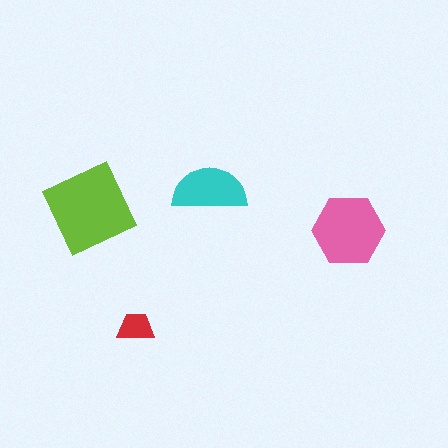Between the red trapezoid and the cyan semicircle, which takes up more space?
The cyan semicircle.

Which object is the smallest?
The red trapezoid.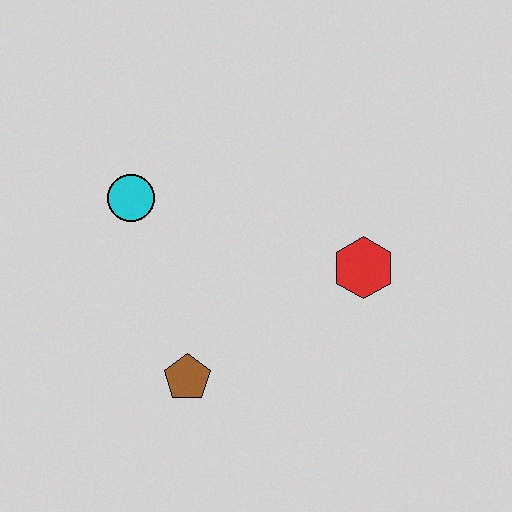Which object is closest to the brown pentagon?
The cyan circle is closest to the brown pentagon.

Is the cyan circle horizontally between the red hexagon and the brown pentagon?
No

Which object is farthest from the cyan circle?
The red hexagon is farthest from the cyan circle.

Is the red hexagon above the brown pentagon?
Yes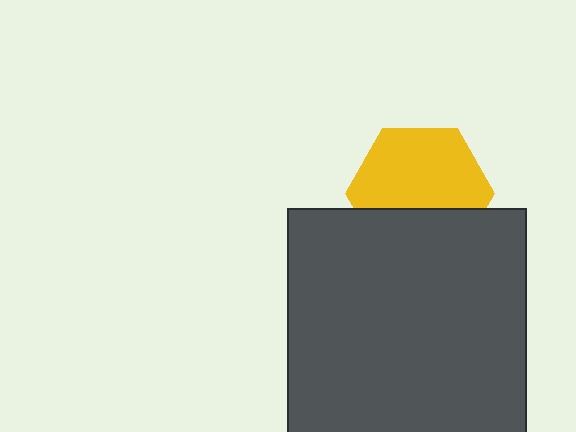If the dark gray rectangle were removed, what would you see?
You would see the complete yellow hexagon.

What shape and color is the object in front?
The object in front is a dark gray rectangle.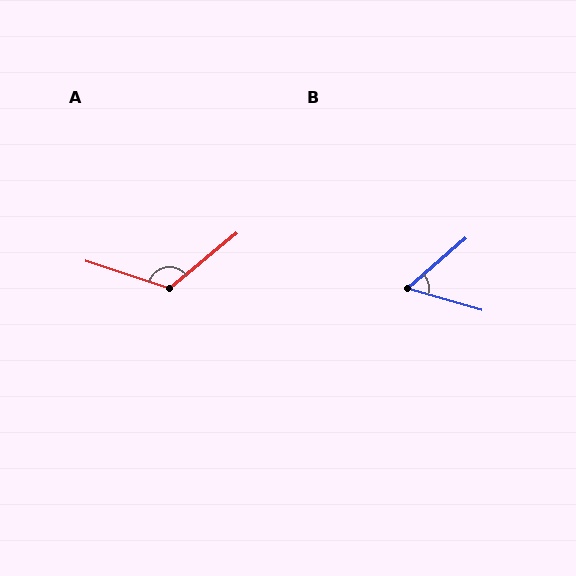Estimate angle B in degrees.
Approximately 57 degrees.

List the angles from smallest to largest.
B (57°), A (122°).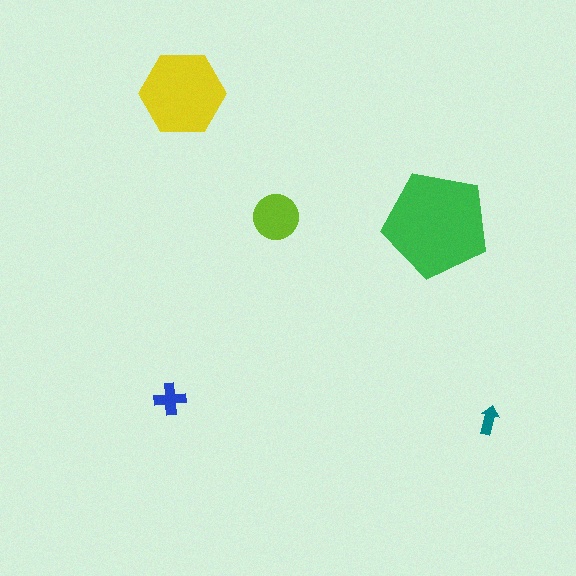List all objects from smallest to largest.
The teal arrow, the blue cross, the lime circle, the yellow hexagon, the green pentagon.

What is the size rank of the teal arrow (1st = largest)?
5th.